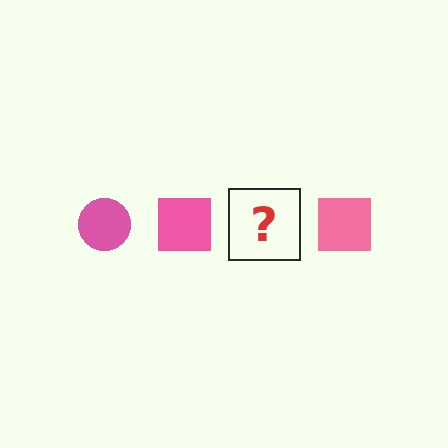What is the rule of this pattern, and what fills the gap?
The rule is that the pattern cycles through circle, square shapes in pink. The gap should be filled with a pink circle.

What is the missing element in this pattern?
The missing element is a pink circle.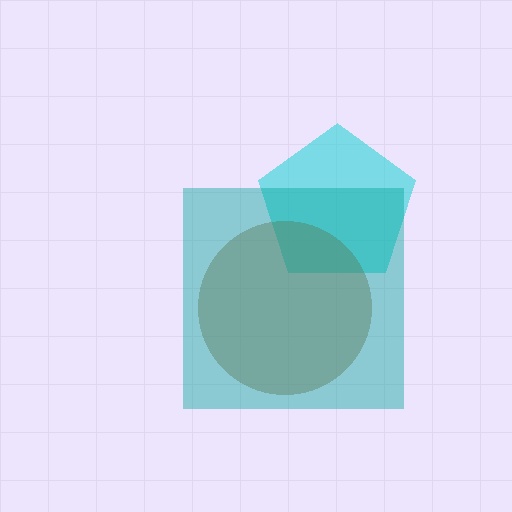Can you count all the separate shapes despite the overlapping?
Yes, there are 3 separate shapes.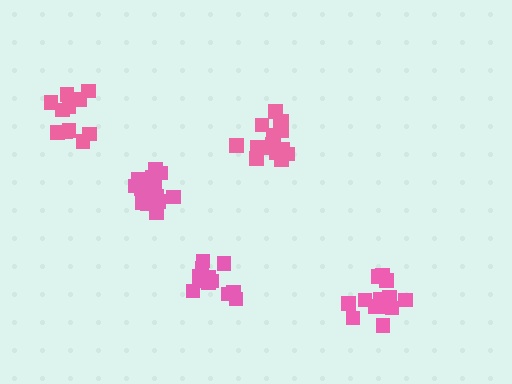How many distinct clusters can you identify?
There are 5 distinct clusters.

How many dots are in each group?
Group 1: 16 dots, Group 2: 15 dots, Group 3: 15 dots, Group 4: 12 dots, Group 5: 11 dots (69 total).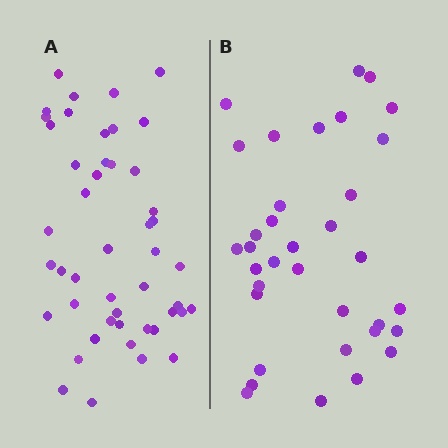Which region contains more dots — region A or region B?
Region A (the left region) has more dots.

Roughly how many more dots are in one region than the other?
Region A has roughly 12 or so more dots than region B.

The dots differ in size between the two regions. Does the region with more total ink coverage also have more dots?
No. Region B has more total ink coverage because its dots are larger, but region A actually contains more individual dots. Total area can be misleading — the number of items is what matters here.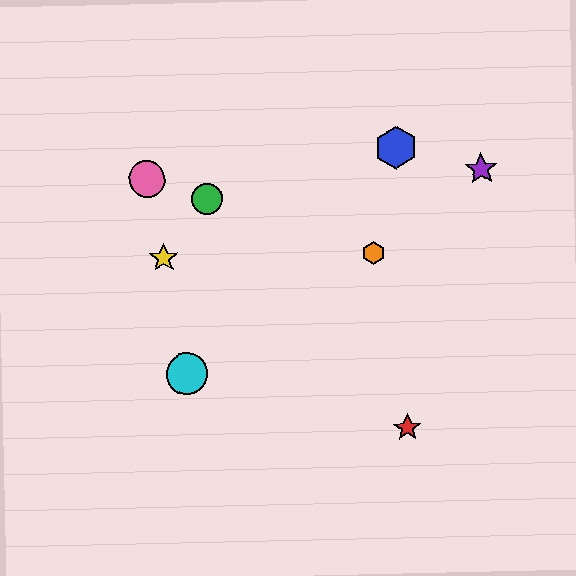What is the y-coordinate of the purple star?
The purple star is at y≈169.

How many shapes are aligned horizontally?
2 shapes (the yellow star, the orange hexagon) are aligned horizontally.